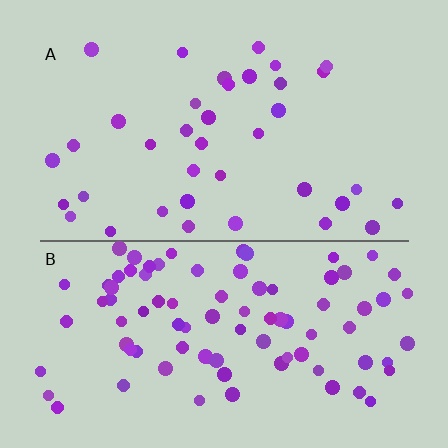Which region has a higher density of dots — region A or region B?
B (the bottom).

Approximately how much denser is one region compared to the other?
Approximately 2.4× — region B over region A.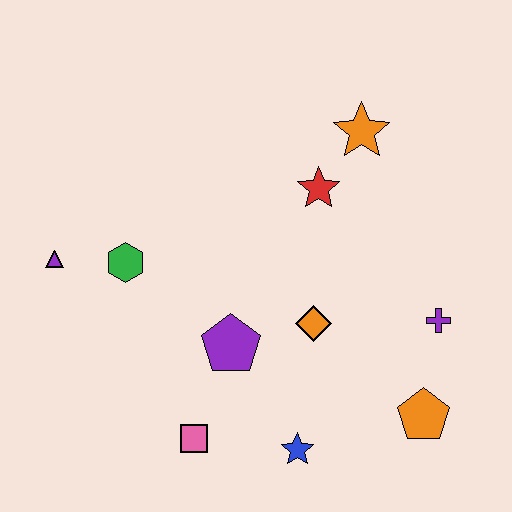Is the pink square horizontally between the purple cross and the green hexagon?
Yes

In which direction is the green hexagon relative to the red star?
The green hexagon is to the left of the red star.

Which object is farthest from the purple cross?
The purple triangle is farthest from the purple cross.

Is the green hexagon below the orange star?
Yes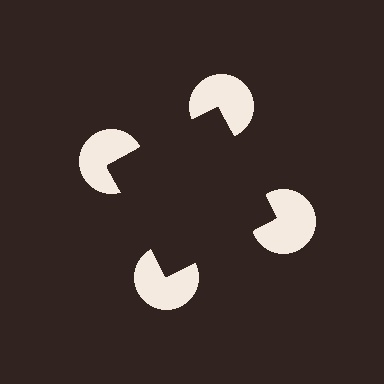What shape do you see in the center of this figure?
An illusory square — its edges are inferred from the aligned wedge cuts in the pac-man discs, not physically drawn.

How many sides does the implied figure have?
4 sides.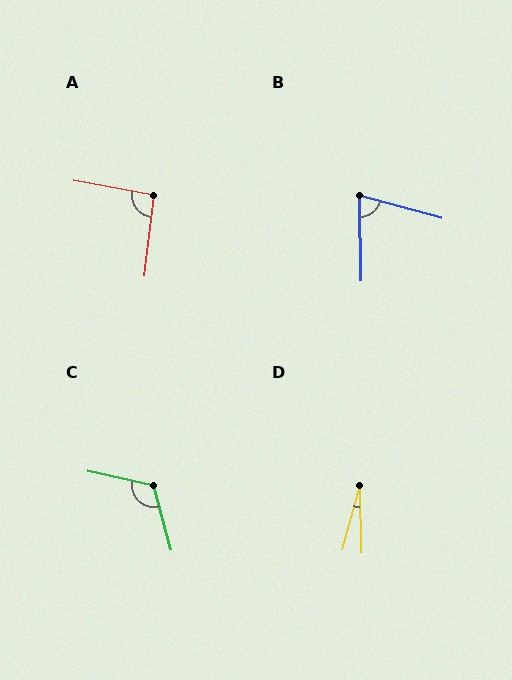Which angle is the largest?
C, at approximately 118 degrees.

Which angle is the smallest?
D, at approximately 16 degrees.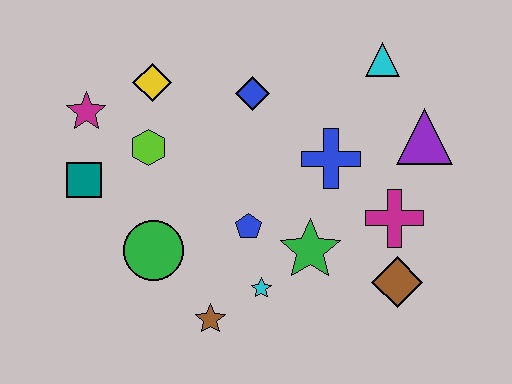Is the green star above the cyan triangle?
No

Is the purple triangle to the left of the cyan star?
No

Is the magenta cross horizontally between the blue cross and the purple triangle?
Yes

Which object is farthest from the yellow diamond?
The brown diamond is farthest from the yellow diamond.